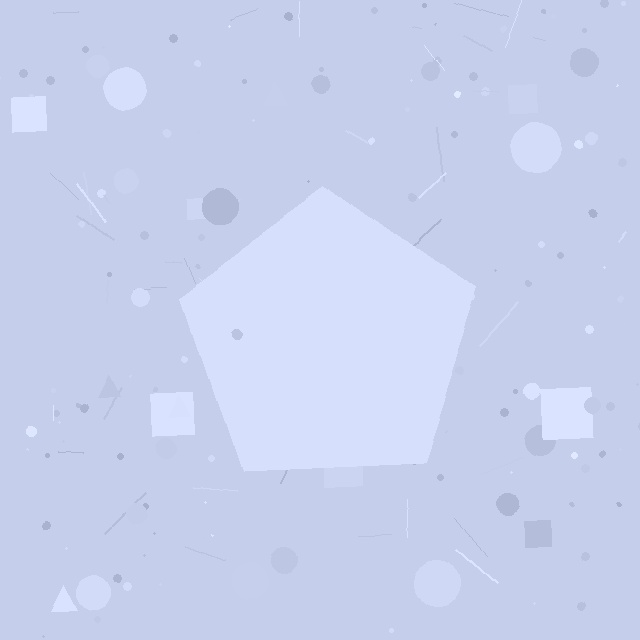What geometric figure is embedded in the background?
A pentagon is embedded in the background.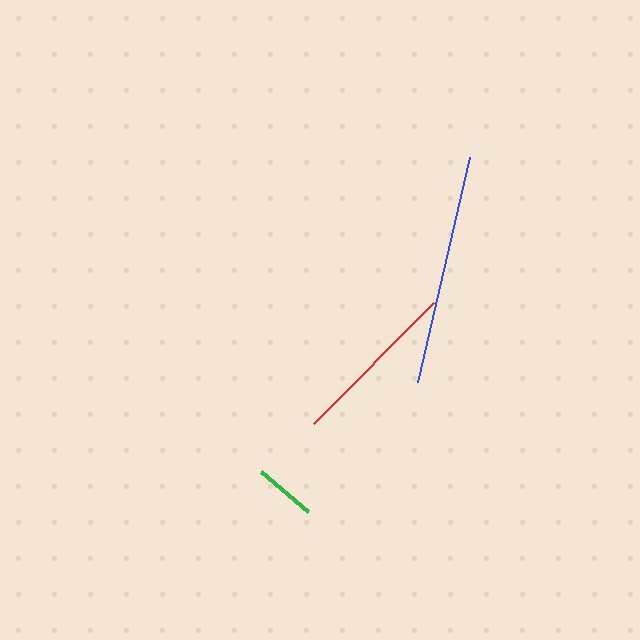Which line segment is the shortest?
The green line is the shortest at approximately 61 pixels.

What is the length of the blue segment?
The blue segment is approximately 231 pixels long.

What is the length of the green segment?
The green segment is approximately 61 pixels long.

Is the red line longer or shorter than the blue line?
The blue line is longer than the red line.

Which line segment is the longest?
The blue line is the longest at approximately 231 pixels.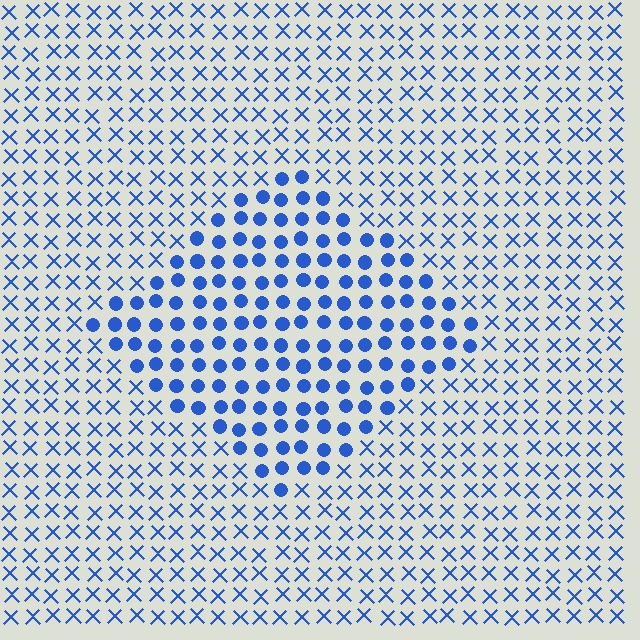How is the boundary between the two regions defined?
The boundary is defined by a change in element shape: circles inside vs. X marks outside. All elements share the same color and spacing.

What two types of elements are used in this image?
The image uses circles inside the diamond region and X marks outside it.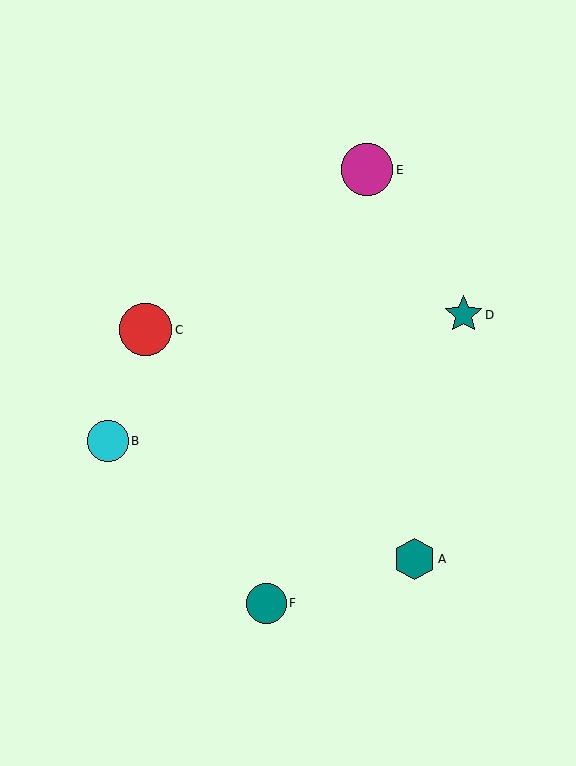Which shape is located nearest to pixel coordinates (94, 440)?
The cyan circle (labeled B) at (108, 441) is nearest to that location.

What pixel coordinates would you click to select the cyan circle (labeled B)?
Click at (108, 441) to select the cyan circle B.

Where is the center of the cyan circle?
The center of the cyan circle is at (108, 441).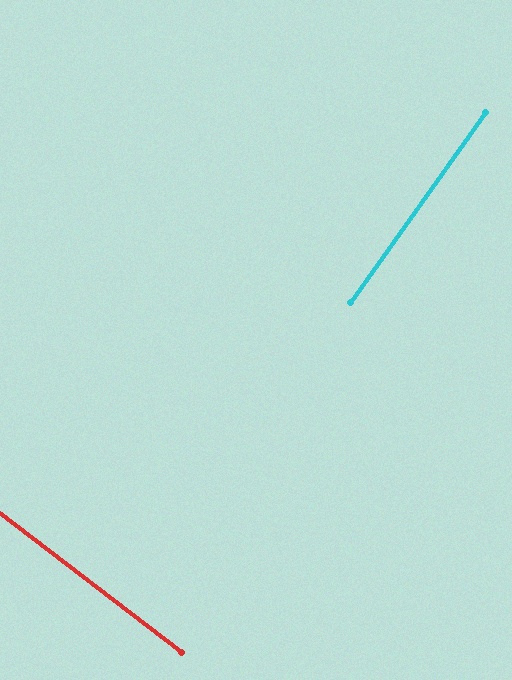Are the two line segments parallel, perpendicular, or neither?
Perpendicular — they meet at approximately 88°.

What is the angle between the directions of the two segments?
Approximately 88 degrees.